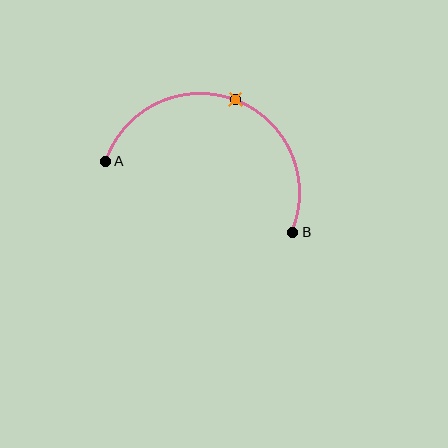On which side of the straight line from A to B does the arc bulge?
The arc bulges above the straight line connecting A and B.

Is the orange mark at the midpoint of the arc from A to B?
Yes. The orange mark lies on the arc at equal arc-length from both A and B — it is the arc midpoint.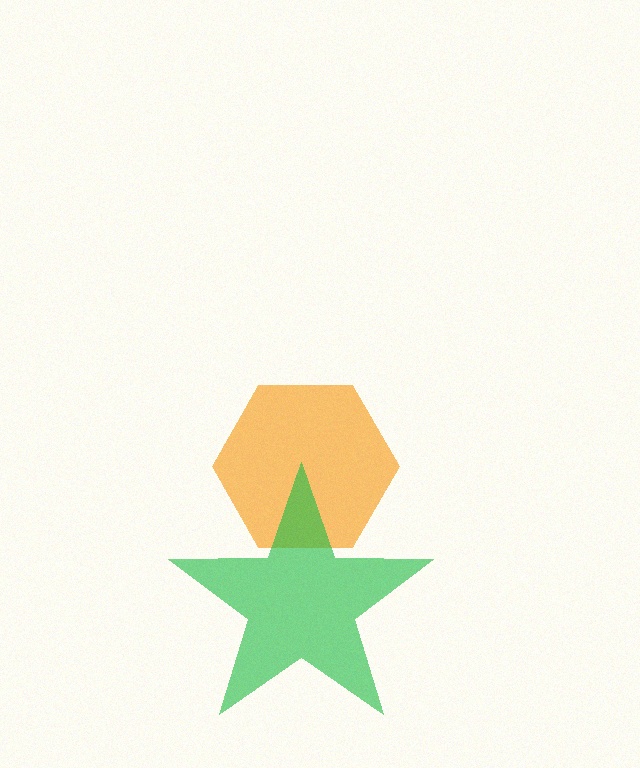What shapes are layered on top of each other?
The layered shapes are: an orange hexagon, a green star.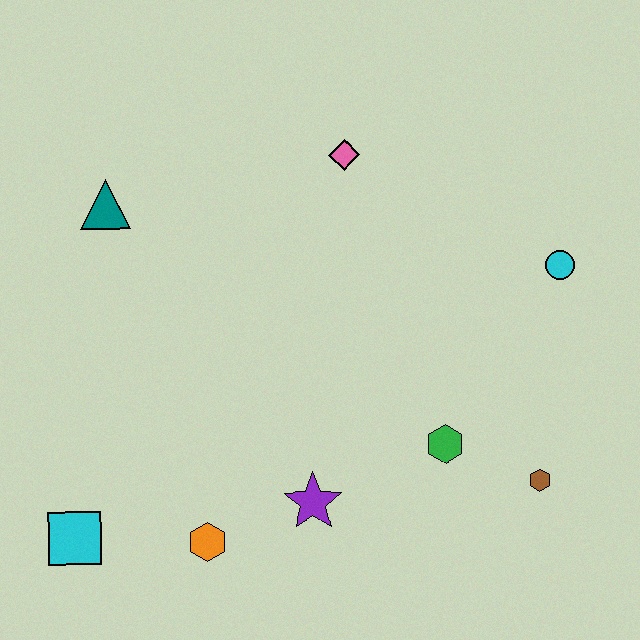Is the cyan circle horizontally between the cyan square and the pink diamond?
No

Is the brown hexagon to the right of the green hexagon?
Yes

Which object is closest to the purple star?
The orange hexagon is closest to the purple star.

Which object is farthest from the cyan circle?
The cyan square is farthest from the cyan circle.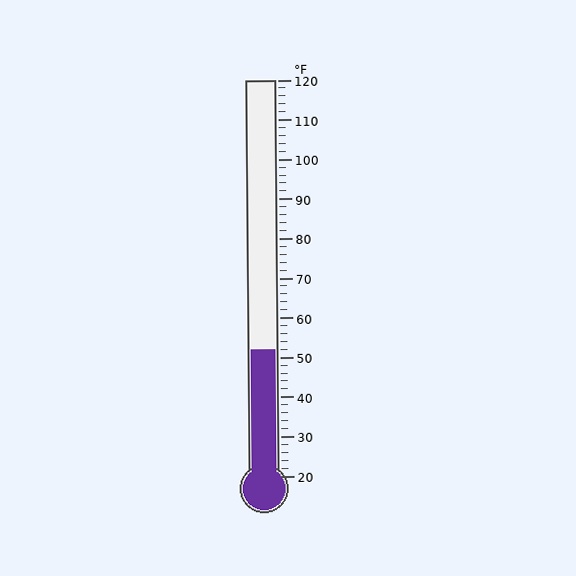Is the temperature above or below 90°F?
The temperature is below 90°F.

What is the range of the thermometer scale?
The thermometer scale ranges from 20°F to 120°F.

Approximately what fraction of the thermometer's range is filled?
The thermometer is filled to approximately 30% of its range.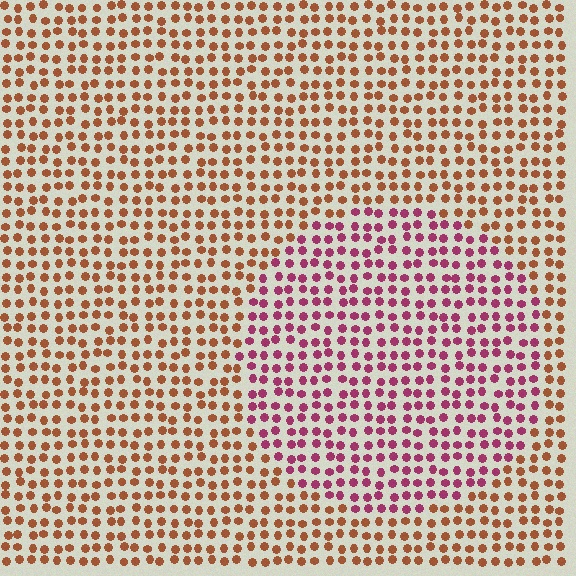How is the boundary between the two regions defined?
The boundary is defined purely by a slight shift in hue (about 49 degrees). Spacing, size, and orientation are identical on both sides.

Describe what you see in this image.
The image is filled with small brown elements in a uniform arrangement. A circle-shaped region is visible where the elements are tinted to a slightly different hue, forming a subtle color boundary.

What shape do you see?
I see a circle.